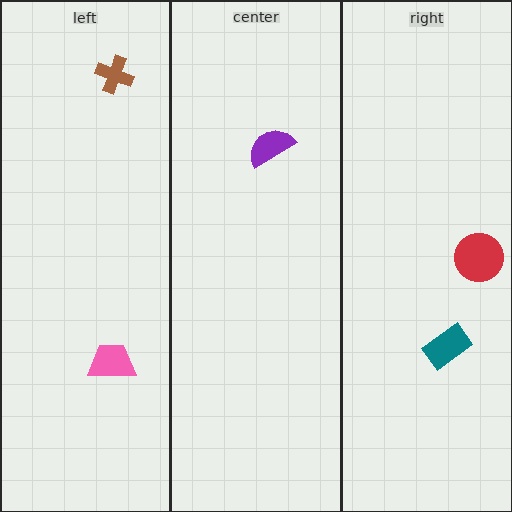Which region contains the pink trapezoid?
The left region.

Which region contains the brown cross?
The left region.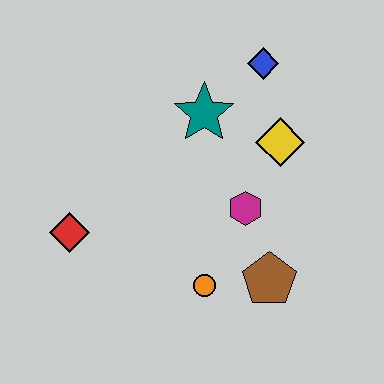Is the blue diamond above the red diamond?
Yes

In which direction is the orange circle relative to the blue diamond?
The orange circle is below the blue diamond.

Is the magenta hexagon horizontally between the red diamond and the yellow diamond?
Yes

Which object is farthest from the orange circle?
The blue diamond is farthest from the orange circle.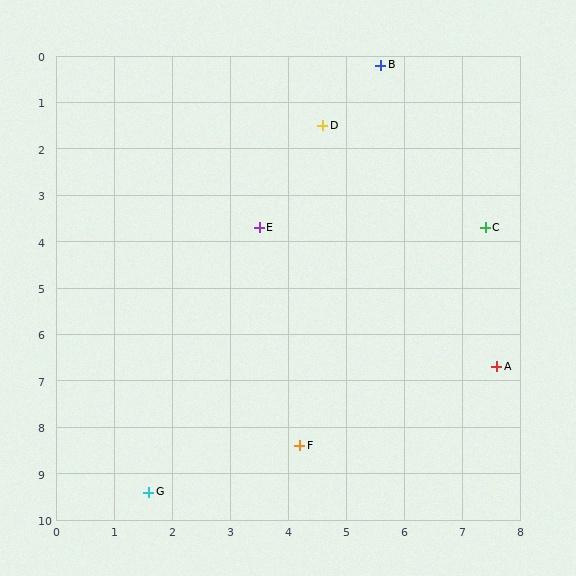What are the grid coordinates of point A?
Point A is at approximately (7.6, 6.7).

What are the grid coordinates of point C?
Point C is at approximately (7.4, 3.7).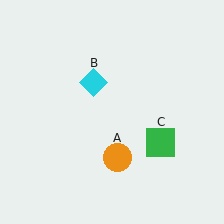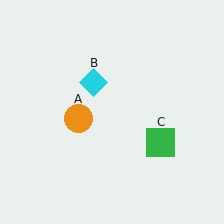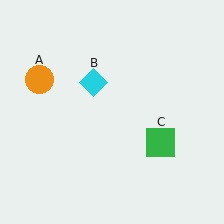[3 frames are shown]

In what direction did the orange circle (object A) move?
The orange circle (object A) moved up and to the left.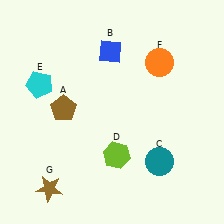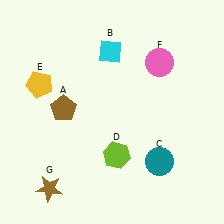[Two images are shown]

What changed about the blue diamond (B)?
In Image 1, B is blue. In Image 2, it changed to cyan.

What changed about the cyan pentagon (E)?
In Image 1, E is cyan. In Image 2, it changed to yellow.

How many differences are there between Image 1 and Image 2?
There are 3 differences between the two images.